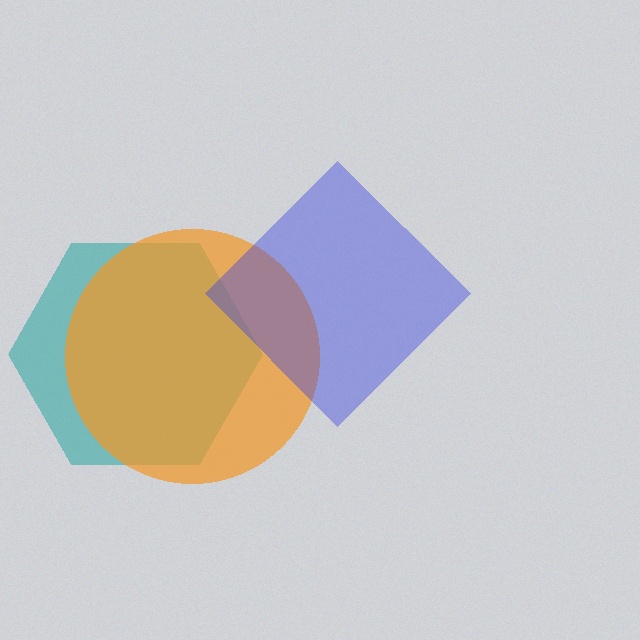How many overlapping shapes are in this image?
There are 3 overlapping shapes in the image.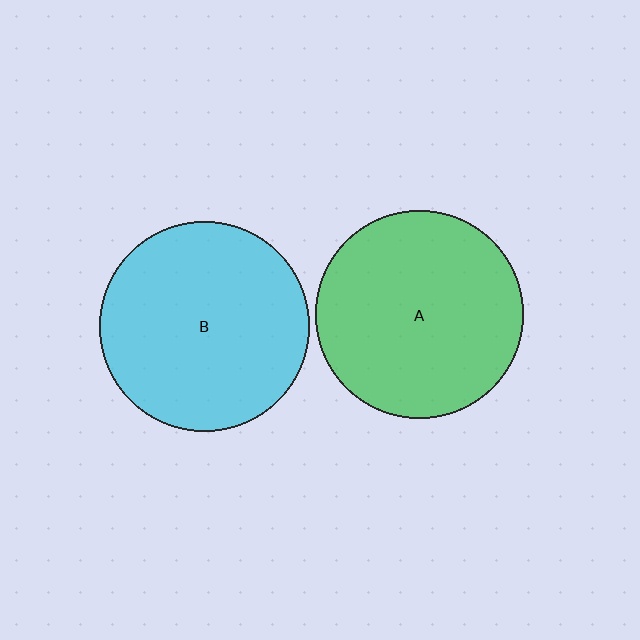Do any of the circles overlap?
No, none of the circles overlap.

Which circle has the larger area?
Circle B (cyan).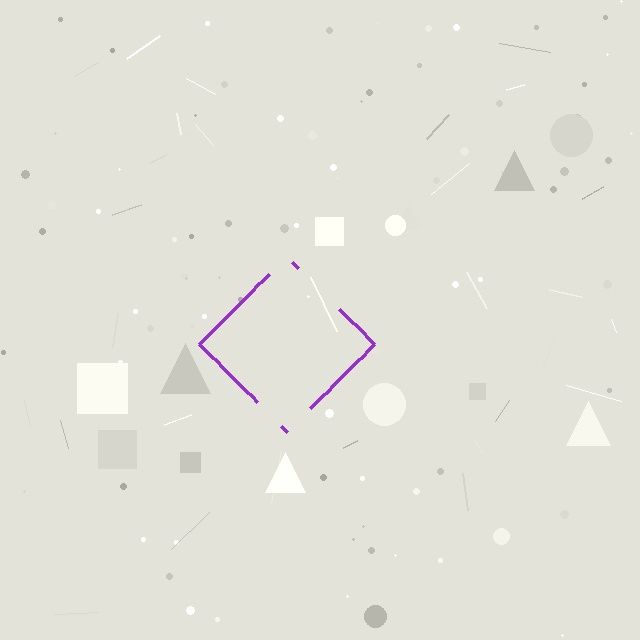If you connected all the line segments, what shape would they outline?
They would outline a diamond.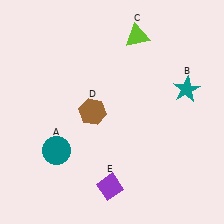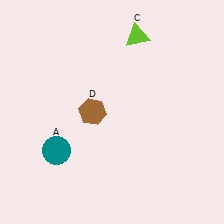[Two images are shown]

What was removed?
The purple diamond (E), the teal star (B) were removed in Image 2.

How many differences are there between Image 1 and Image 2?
There are 2 differences between the two images.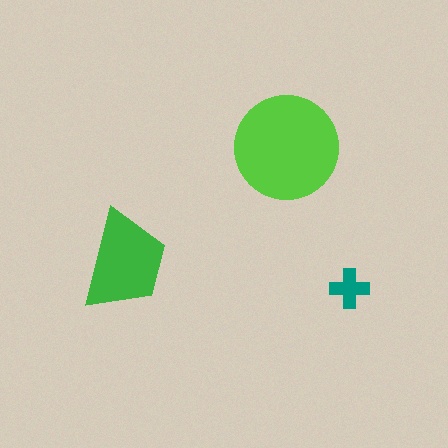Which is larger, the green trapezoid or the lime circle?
The lime circle.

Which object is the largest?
The lime circle.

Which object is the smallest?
The teal cross.